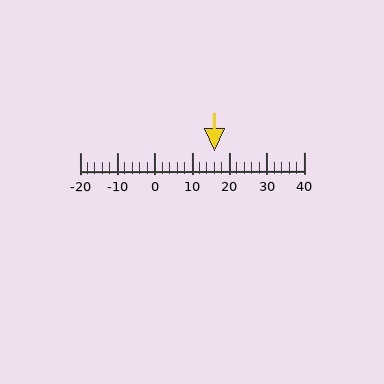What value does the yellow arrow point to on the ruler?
The yellow arrow points to approximately 16.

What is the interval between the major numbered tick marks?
The major tick marks are spaced 10 units apart.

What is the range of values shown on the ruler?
The ruler shows values from -20 to 40.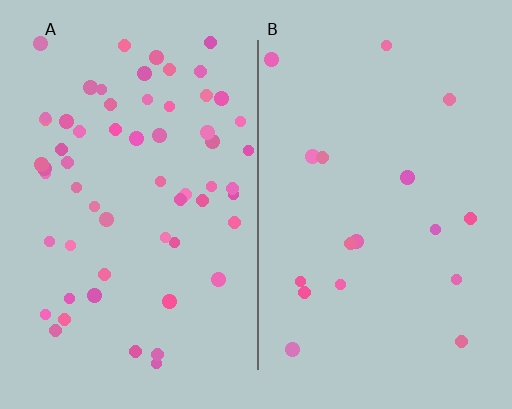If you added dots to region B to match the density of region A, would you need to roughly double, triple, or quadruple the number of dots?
Approximately triple.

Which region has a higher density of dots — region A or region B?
A (the left).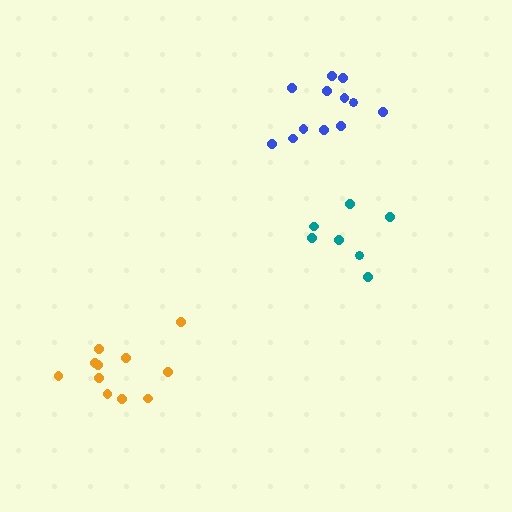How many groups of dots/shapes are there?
There are 3 groups.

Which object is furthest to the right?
The teal cluster is rightmost.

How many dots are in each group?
Group 1: 11 dots, Group 2: 7 dots, Group 3: 12 dots (30 total).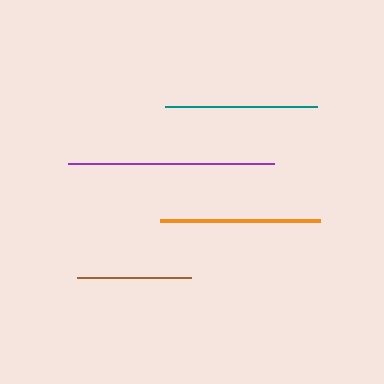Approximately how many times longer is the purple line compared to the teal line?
The purple line is approximately 1.3 times the length of the teal line.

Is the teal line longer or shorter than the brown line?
The teal line is longer than the brown line.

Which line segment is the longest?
The purple line is the longest at approximately 206 pixels.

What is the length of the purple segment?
The purple segment is approximately 206 pixels long.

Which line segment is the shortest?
The brown line is the shortest at approximately 115 pixels.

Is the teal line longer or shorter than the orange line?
The orange line is longer than the teal line.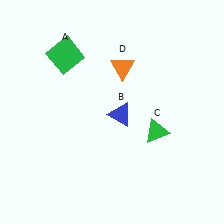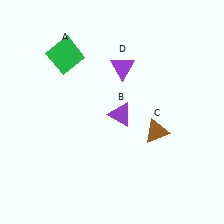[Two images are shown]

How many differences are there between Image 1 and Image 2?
There are 3 differences between the two images.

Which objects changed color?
B changed from blue to purple. C changed from green to brown. D changed from orange to purple.